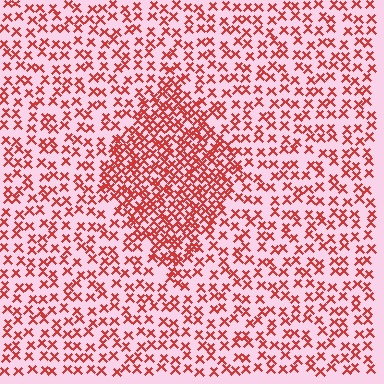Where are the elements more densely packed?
The elements are more densely packed inside the diamond boundary.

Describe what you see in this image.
The image contains small red elements arranged at two different densities. A diamond-shaped region is visible where the elements are more densely packed than the surrounding area.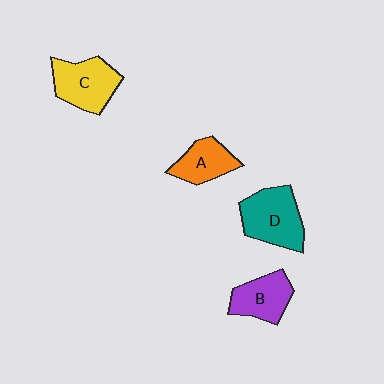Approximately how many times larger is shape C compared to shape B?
Approximately 1.2 times.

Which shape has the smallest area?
Shape A (orange).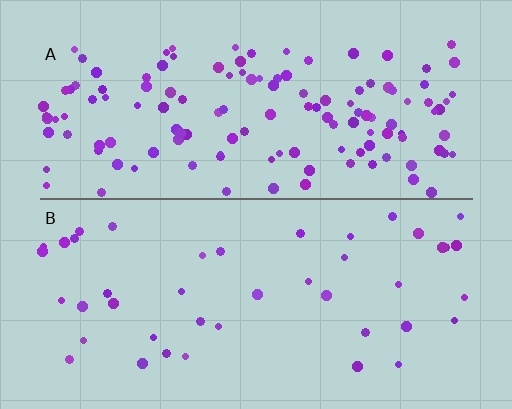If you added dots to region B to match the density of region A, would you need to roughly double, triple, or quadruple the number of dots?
Approximately triple.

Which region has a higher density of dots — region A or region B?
A (the top).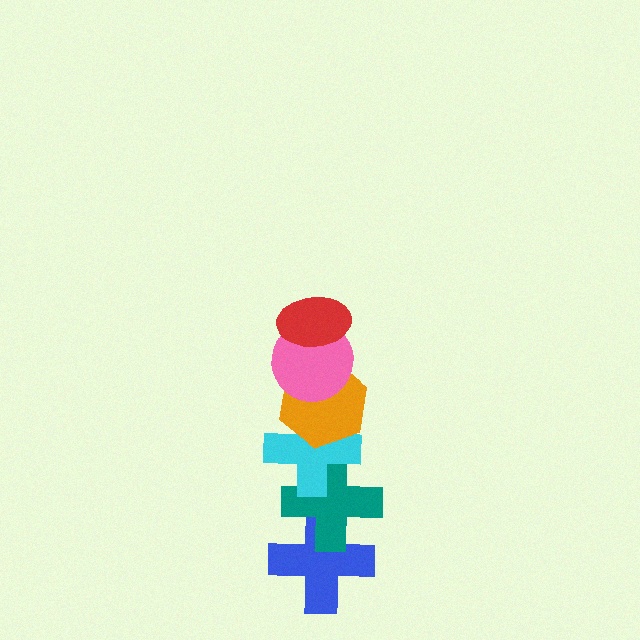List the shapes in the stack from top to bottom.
From top to bottom: the red ellipse, the pink circle, the orange hexagon, the cyan cross, the teal cross, the blue cross.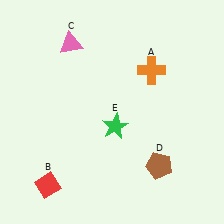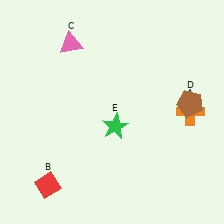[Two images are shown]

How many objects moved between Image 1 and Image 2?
2 objects moved between the two images.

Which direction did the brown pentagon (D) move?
The brown pentagon (D) moved up.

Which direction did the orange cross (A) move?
The orange cross (A) moved down.